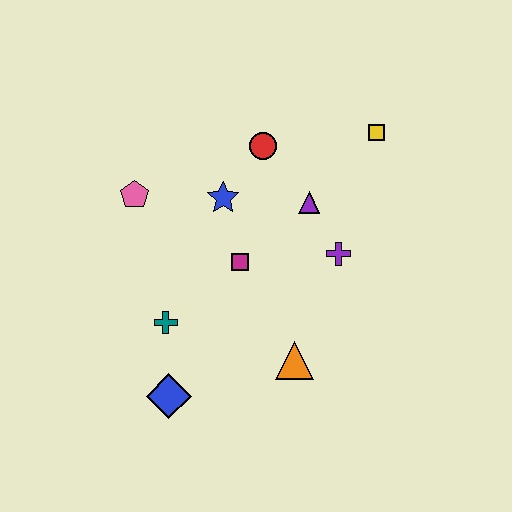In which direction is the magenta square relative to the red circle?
The magenta square is below the red circle.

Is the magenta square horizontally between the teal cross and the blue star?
No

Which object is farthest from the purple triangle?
The blue diamond is farthest from the purple triangle.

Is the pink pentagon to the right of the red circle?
No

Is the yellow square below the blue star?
No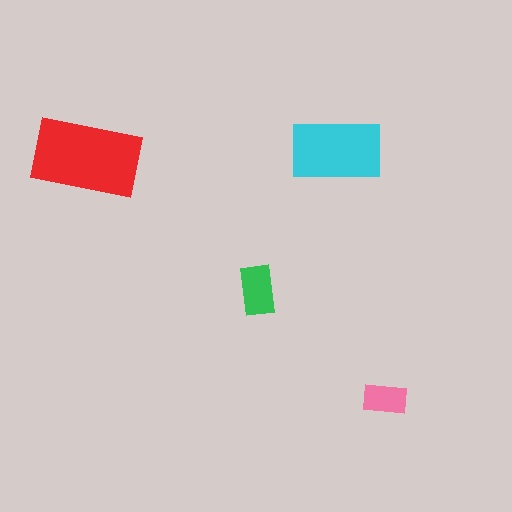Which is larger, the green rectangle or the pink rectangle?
The green one.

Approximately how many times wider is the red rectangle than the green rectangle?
About 2 times wider.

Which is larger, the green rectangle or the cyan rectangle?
The cyan one.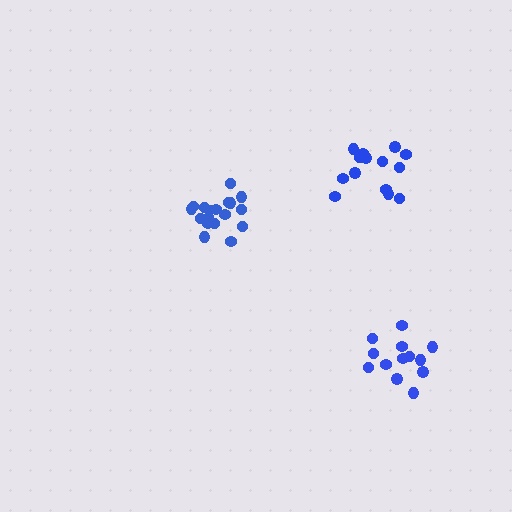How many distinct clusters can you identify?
There are 3 distinct clusters.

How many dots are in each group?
Group 1: 18 dots, Group 2: 13 dots, Group 3: 14 dots (45 total).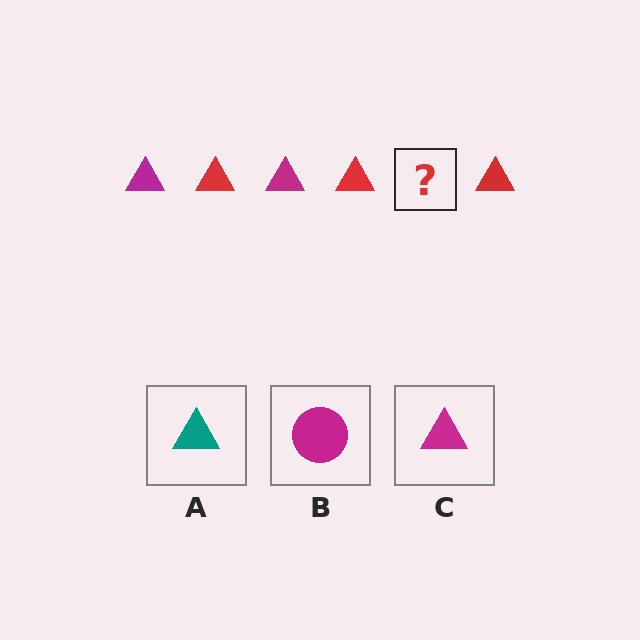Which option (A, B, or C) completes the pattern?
C.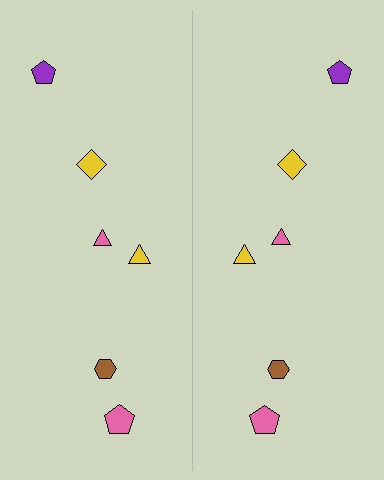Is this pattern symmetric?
Yes, this pattern has bilateral (reflection) symmetry.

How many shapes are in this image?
There are 12 shapes in this image.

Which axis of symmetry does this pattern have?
The pattern has a vertical axis of symmetry running through the center of the image.